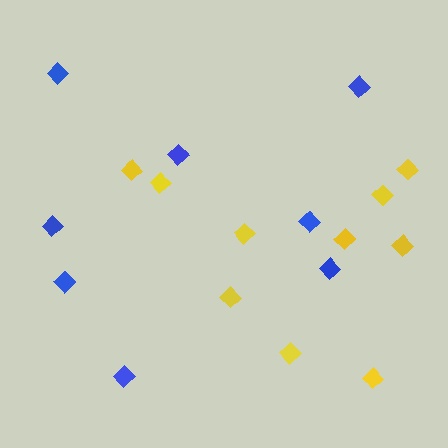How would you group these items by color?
There are 2 groups: one group of yellow diamonds (10) and one group of blue diamonds (8).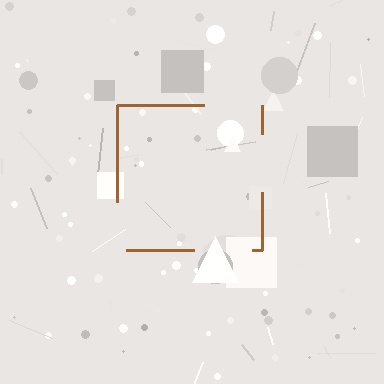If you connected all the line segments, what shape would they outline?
They would outline a square.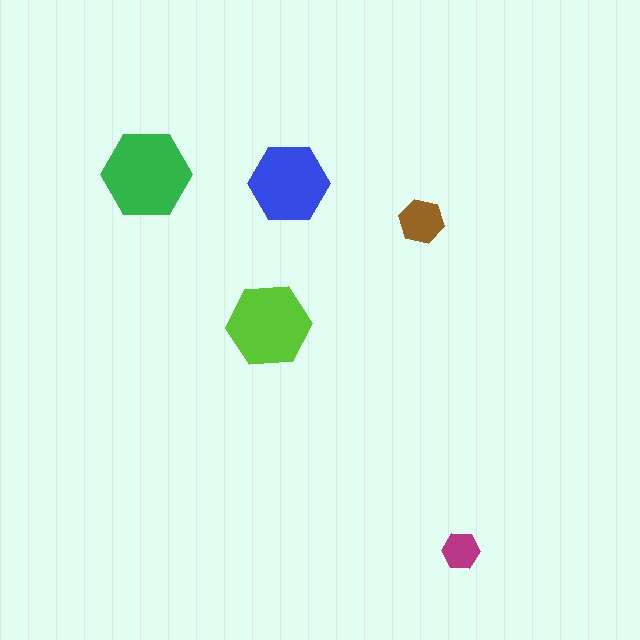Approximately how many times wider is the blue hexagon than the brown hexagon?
About 2 times wider.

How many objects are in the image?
There are 5 objects in the image.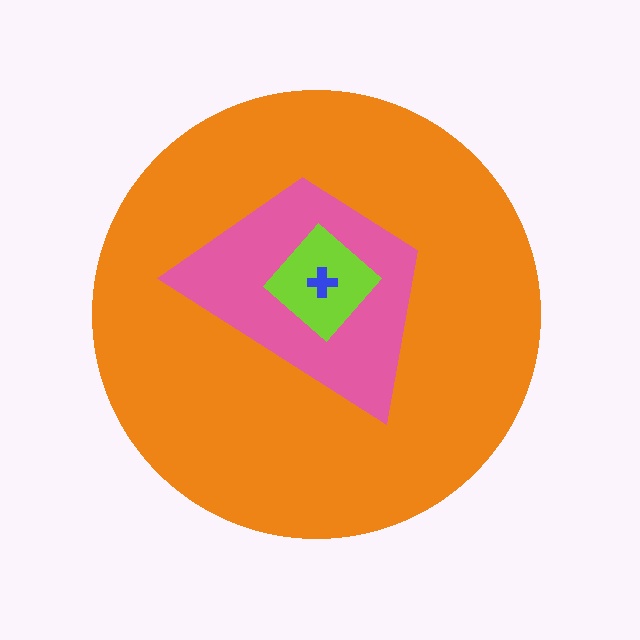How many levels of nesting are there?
4.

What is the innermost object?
The blue cross.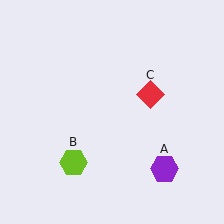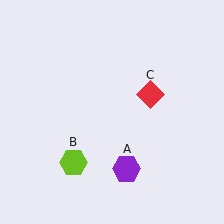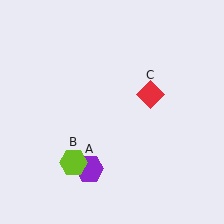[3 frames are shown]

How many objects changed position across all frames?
1 object changed position: purple hexagon (object A).